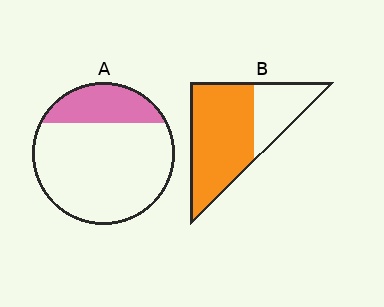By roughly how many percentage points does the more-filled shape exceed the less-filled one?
By roughly 45 percentage points (B over A).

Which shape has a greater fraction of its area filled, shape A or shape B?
Shape B.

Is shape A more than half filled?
No.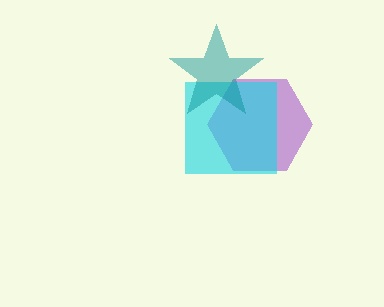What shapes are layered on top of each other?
The layered shapes are: a purple hexagon, a cyan square, a teal star.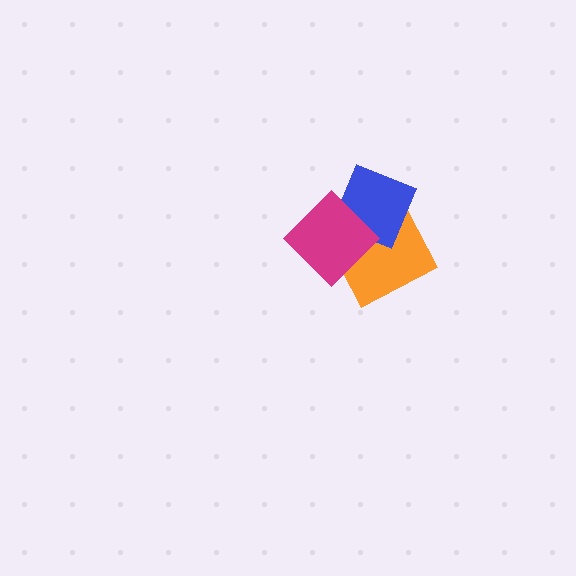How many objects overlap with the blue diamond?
2 objects overlap with the blue diamond.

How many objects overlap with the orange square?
2 objects overlap with the orange square.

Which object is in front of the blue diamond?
The magenta diamond is in front of the blue diamond.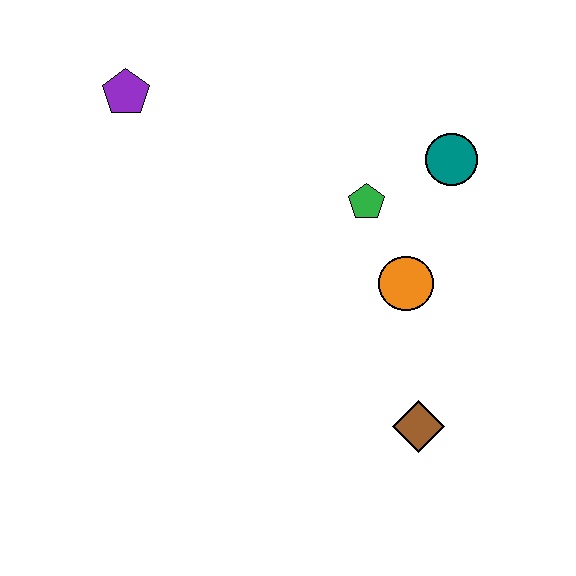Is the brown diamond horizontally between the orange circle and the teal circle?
Yes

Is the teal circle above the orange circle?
Yes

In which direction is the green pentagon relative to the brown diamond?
The green pentagon is above the brown diamond.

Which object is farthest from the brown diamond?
The purple pentagon is farthest from the brown diamond.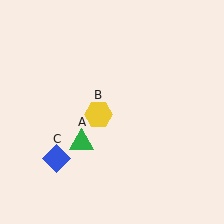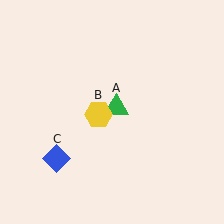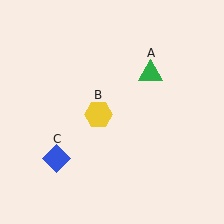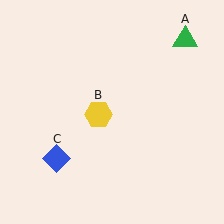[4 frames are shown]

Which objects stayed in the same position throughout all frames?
Yellow hexagon (object B) and blue diamond (object C) remained stationary.